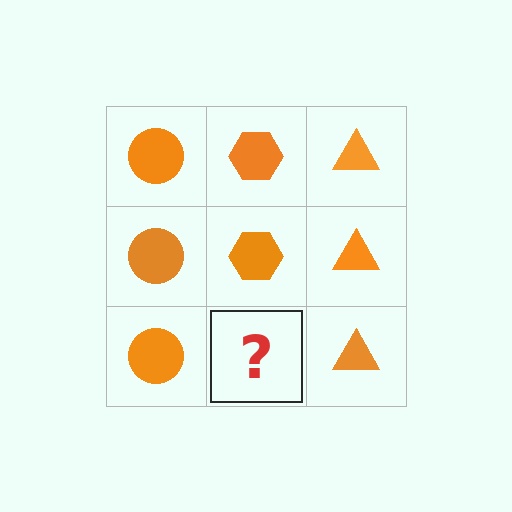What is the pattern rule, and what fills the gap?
The rule is that each column has a consistent shape. The gap should be filled with an orange hexagon.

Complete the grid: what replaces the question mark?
The question mark should be replaced with an orange hexagon.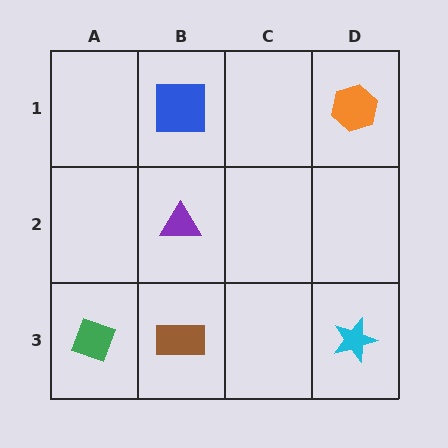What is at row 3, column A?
A green diamond.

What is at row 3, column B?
A brown rectangle.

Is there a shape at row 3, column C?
No, that cell is empty.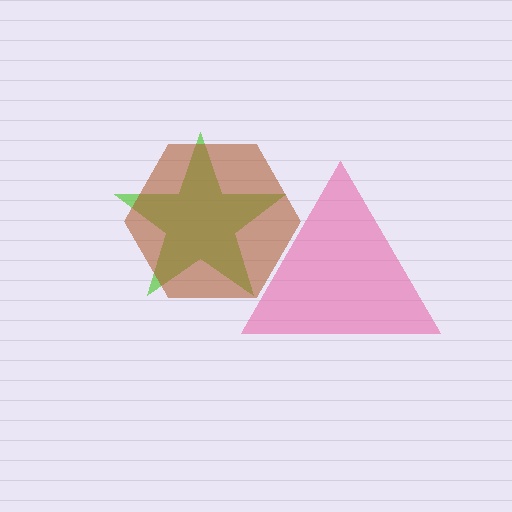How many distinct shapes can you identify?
There are 3 distinct shapes: a pink triangle, a lime star, a brown hexagon.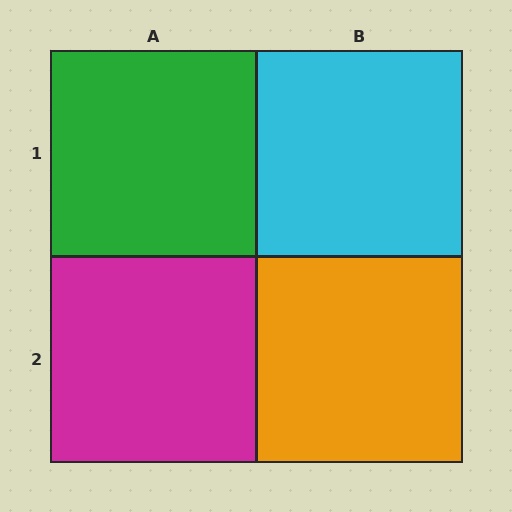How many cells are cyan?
1 cell is cyan.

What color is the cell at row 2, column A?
Magenta.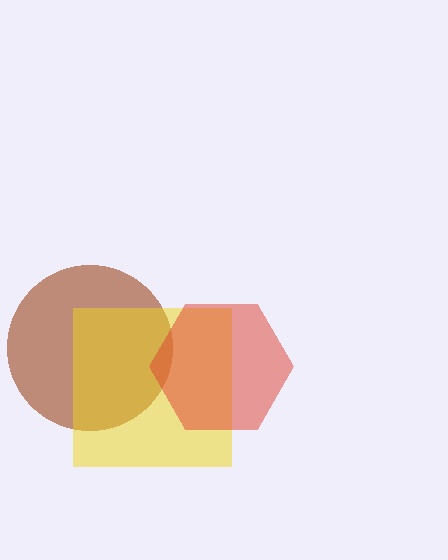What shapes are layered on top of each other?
The layered shapes are: a brown circle, a yellow square, a red hexagon.